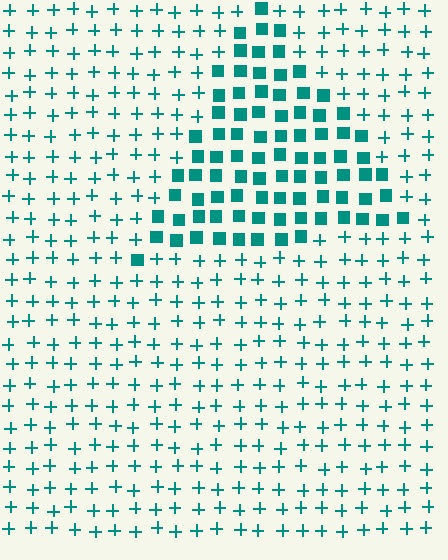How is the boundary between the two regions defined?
The boundary is defined by a change in element shape: squares inside vs. plus signs outside. All elements share the same color and spacing.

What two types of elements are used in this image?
The image uses squares inside the triangle region and plus signs outside it.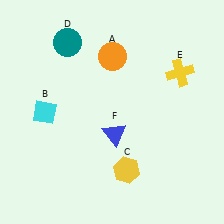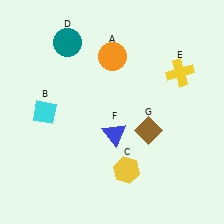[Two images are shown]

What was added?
A brown diamond (G) was added in Image 2.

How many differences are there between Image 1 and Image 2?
There is 1 difference between the two images.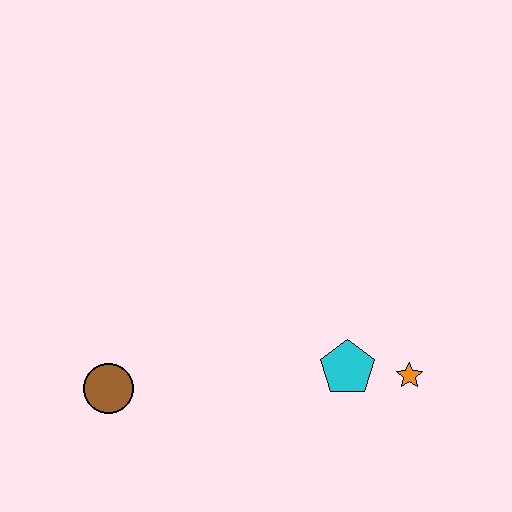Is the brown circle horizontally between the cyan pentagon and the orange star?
No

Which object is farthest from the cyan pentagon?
The brown circle is farthest from the cyan pentagon.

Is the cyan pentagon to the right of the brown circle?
Yes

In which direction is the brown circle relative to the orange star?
The brown circle is to the left of the orange star.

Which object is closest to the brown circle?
The cyan pentagon is closest to the brown circle.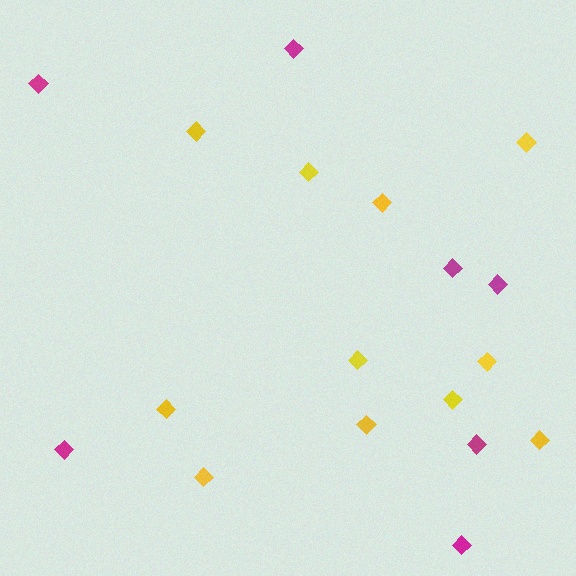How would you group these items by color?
There are 2 groups: one group of yellow diamonds (11) and one group of magenta diamonds (7).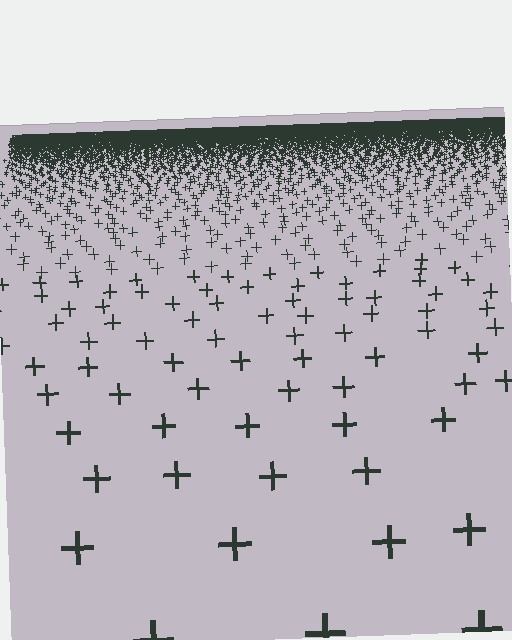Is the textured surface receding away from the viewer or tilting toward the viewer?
The surface is receding away from the viewer. Texture elements get smaller and denser toward the top.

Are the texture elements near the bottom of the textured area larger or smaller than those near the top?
Larger. Near the bottom, elements are closer to the viewer and appear at a bigger on-screen size.